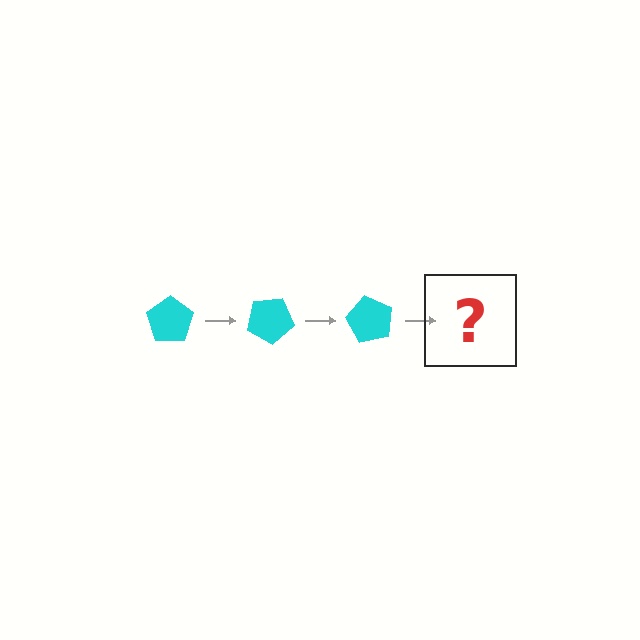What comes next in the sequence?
The next element should be a cyan pentagon rotated 90 degrees.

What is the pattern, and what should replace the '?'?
The pattern is that the pentagon rotates 30 degrees each step. The '?' should be a cyan pentagon rotated 90 degrees.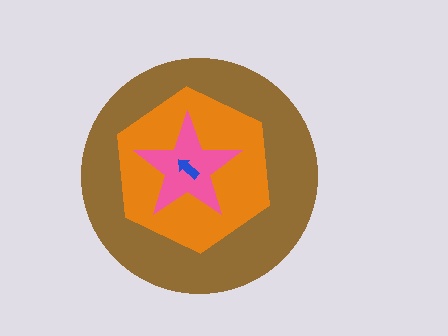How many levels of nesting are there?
4.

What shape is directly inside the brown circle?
The orange hexagon.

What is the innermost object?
The blue arrow.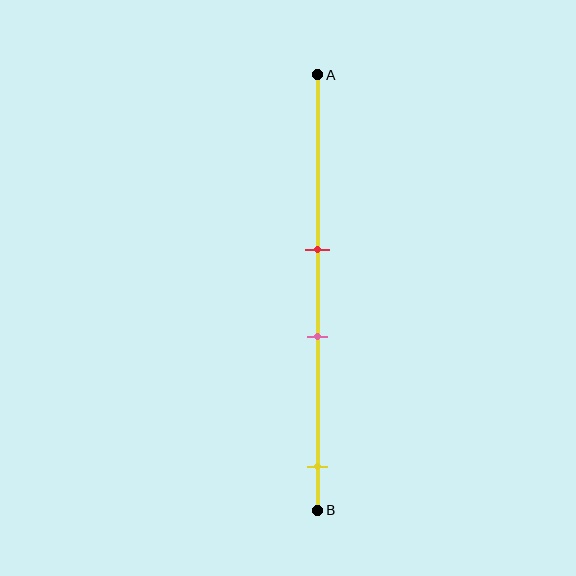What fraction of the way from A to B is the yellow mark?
The yellow mark is approximately 90% (0.9) of the way from A to B.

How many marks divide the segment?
There are 3 marks dividing the segment.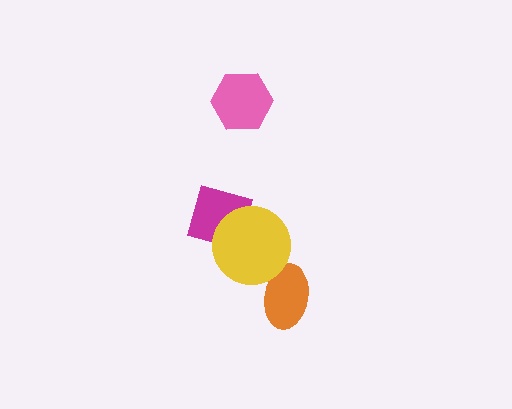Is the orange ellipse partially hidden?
Yes, it is partially covered by another shape.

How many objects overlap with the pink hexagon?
0 objects overlap with the pink hexagon.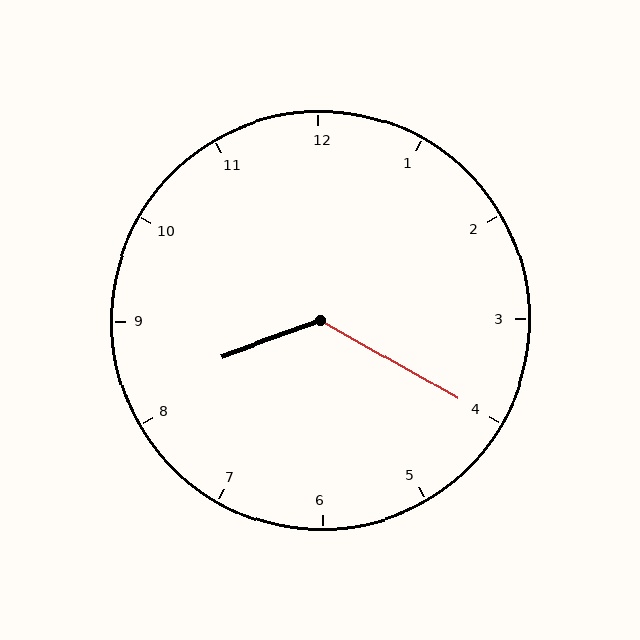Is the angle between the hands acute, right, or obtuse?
It is obtuse.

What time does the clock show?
8:20.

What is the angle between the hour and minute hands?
Approximately 130 degrees.